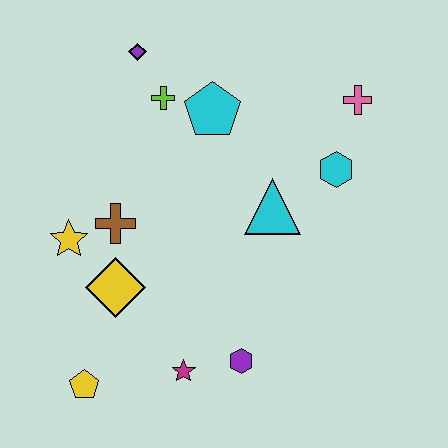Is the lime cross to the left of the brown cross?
No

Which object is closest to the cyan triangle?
The cyan hexagon is closest to the cyan triangle.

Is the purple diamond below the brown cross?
No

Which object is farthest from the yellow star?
The pink cross is farthest from the yellow star.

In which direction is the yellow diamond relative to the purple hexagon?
The yellow diamond is to the left of the purple hexagon.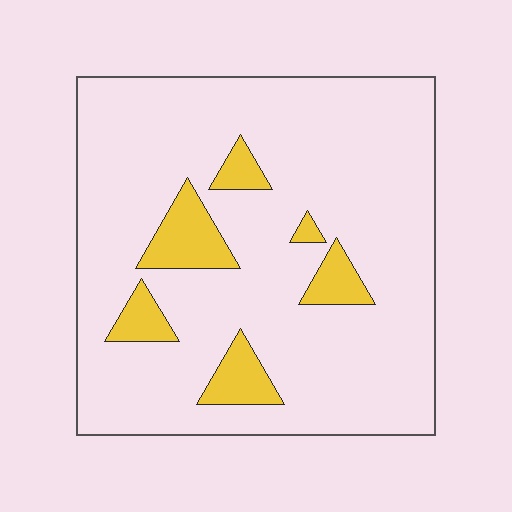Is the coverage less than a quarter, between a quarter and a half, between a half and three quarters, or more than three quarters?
Less than a quarter.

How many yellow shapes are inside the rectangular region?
6.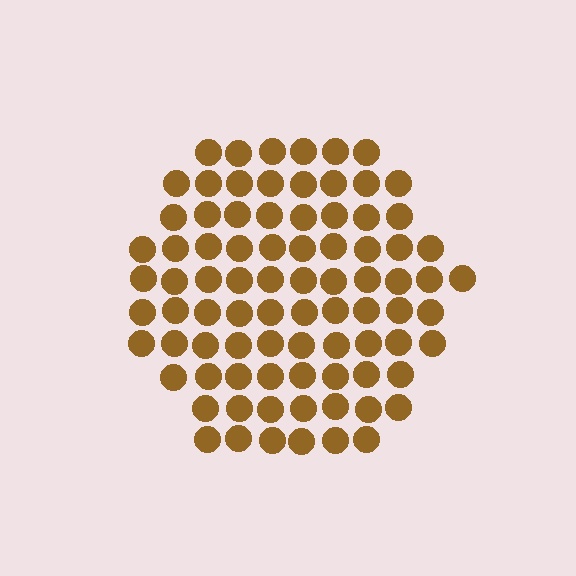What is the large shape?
The large shape is a hexagon.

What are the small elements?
The small elements are circles.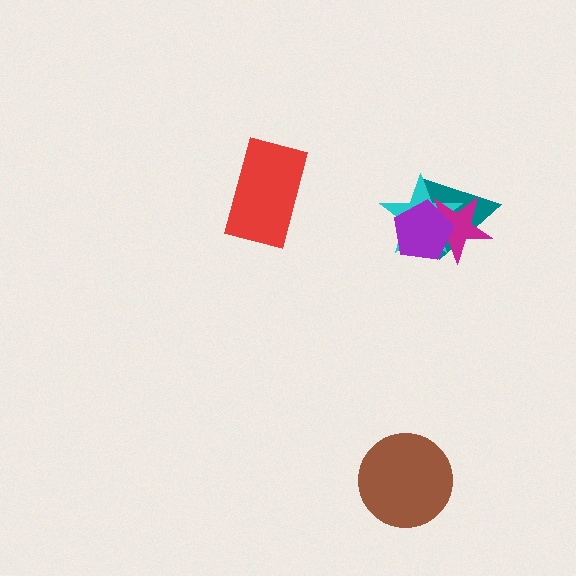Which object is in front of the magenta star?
The purple pentagon is in front of the magenta star.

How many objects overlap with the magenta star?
3 objects overlap with the magenta star.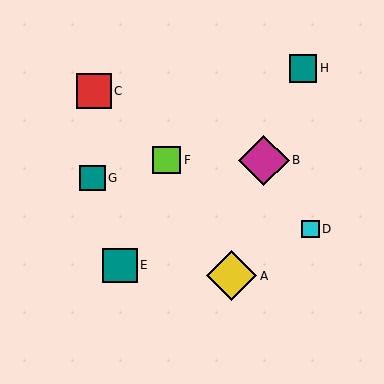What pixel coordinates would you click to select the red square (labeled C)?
Click at (94, 91) to select the red square C.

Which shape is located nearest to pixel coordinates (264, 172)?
The magenta diamond (labeled B) at (264, 160) is nearest to that location.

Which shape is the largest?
The magenta diamond (labeled B) is the largest.